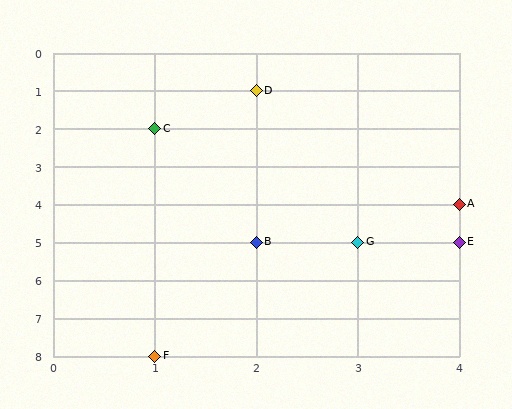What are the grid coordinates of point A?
Point A is at grid coordinates (4, 4).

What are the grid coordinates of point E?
Point E is at grid coordinates (4, 5).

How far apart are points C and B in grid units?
Points C and B are 1 column and 3 rows apart (about 3.2 grid units diagonally).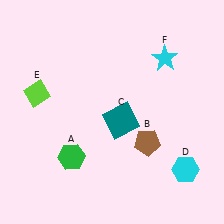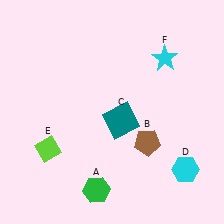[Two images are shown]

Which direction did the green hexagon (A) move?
The green hexagon (A) moved down.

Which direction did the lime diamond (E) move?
The lime diamond (E) moved down.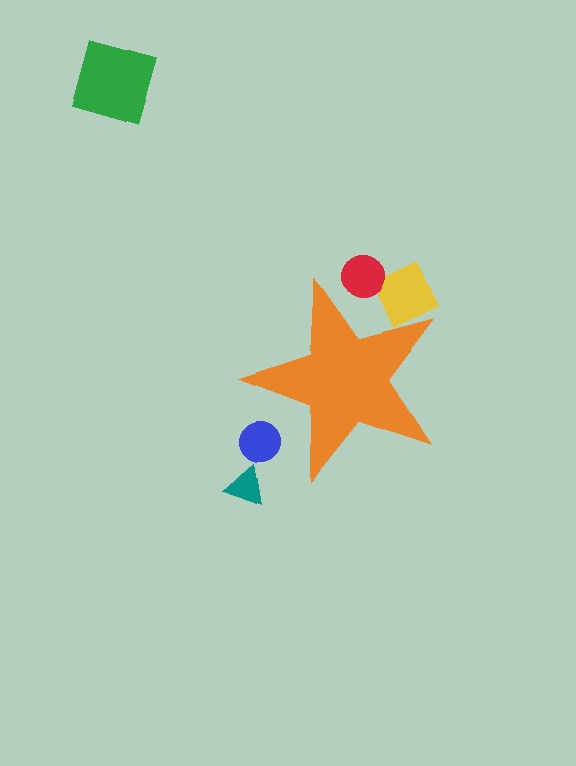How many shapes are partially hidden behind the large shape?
3 shapes are partially hidden.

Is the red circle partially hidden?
Yes, the red circle is partially hidden behind the orange star.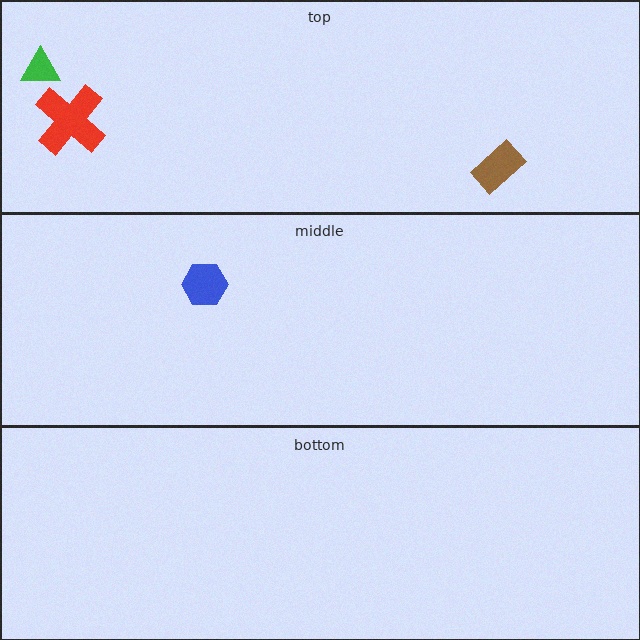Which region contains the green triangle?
The top region.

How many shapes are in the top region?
3.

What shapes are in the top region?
The green triangle, the brown rectangle, the red cross.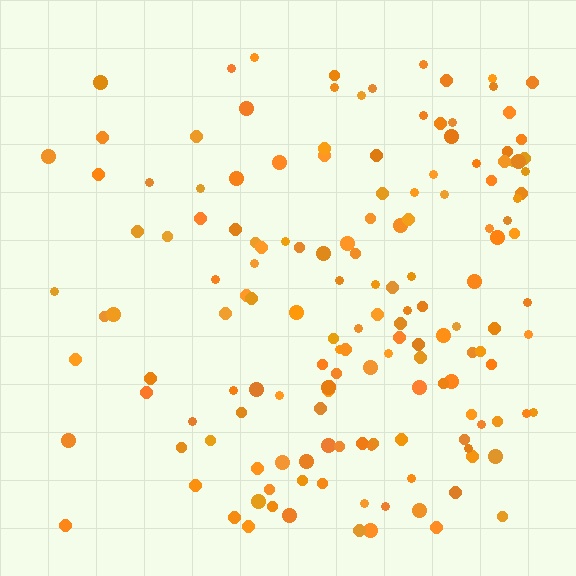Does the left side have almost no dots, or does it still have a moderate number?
Still a moderate number, just noticeably fewer than the right.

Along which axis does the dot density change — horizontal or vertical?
Horizontal.